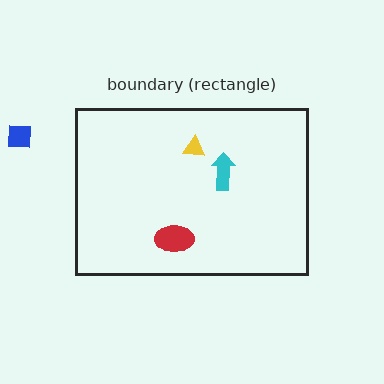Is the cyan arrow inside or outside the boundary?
Inside.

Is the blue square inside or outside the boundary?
Outside.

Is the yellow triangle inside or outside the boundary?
Inside.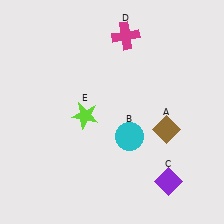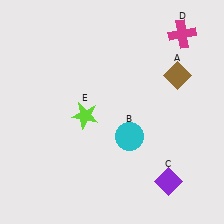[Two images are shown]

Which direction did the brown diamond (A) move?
The brown diamond (A) moved up.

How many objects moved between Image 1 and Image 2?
2 objects moved between the two images.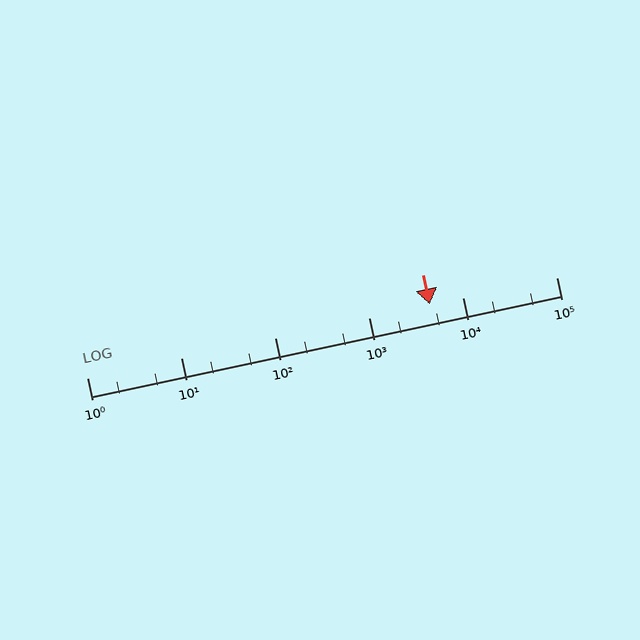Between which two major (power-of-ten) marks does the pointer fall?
The pointer is between 1000 and 10000.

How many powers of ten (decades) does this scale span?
The scale spans 5 decades, from 1 to 100000.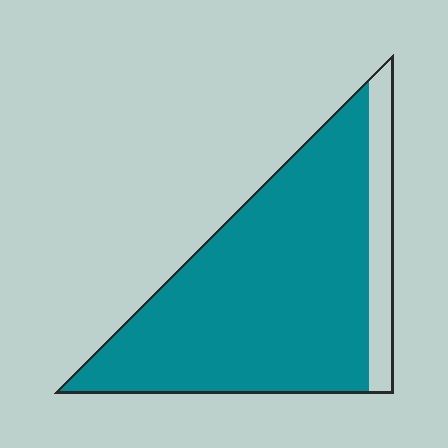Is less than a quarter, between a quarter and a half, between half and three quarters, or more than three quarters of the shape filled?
More than three quarters.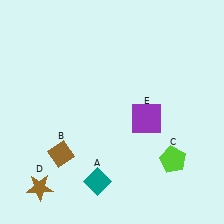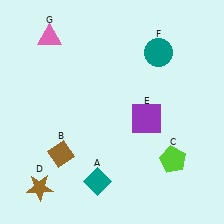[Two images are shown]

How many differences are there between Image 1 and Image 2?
There are 2 differences between the two images.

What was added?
A teal circle (F), a pink triangle (G) were added in Image 2.